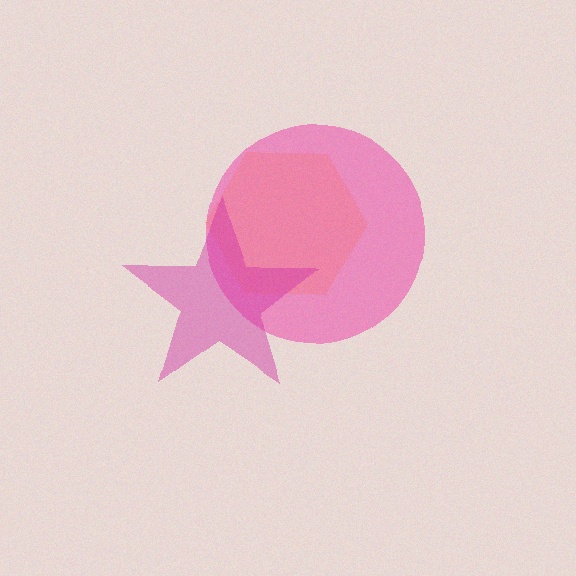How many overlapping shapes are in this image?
There are 3 overlapping shapes in the image.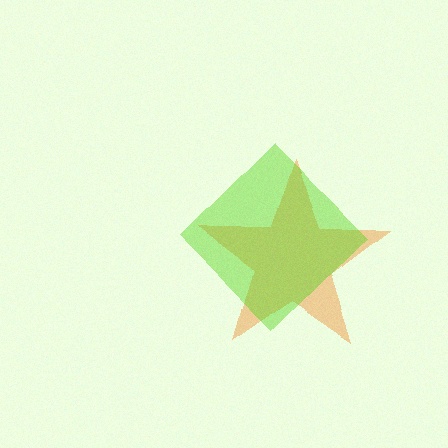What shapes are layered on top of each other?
The layered shapes are: an orange star, a lime diamond.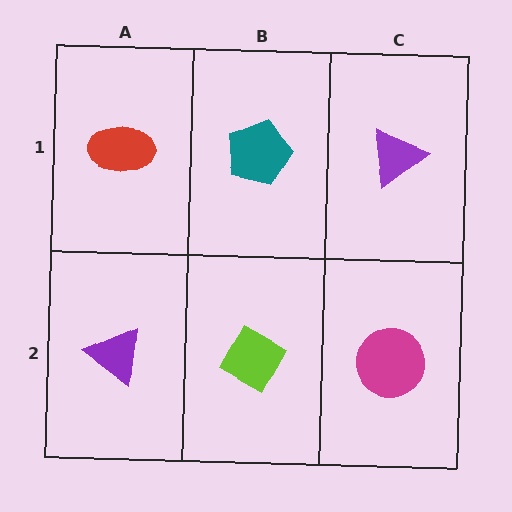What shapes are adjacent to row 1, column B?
A lime diamond (row 2, column B), a red ellipse (row 1, column A), a purple triangle (row 1, column C).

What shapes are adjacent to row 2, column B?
A teal pentagon (row 1, column B), a purple triangle (row 2, column A), a magenta circle (row 2, column C).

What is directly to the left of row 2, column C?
A lime diamond.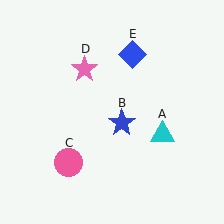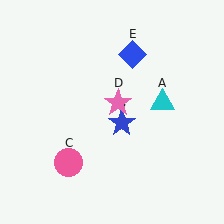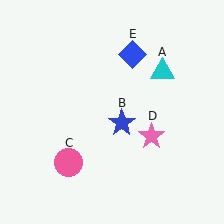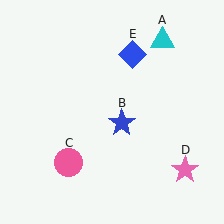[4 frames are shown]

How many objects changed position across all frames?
2 objects changed position: cyan triangle (object A), pink star (object D).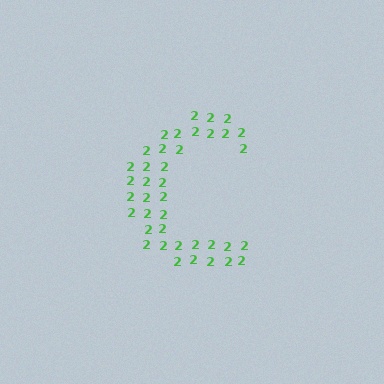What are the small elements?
The small elements are digit 2's.